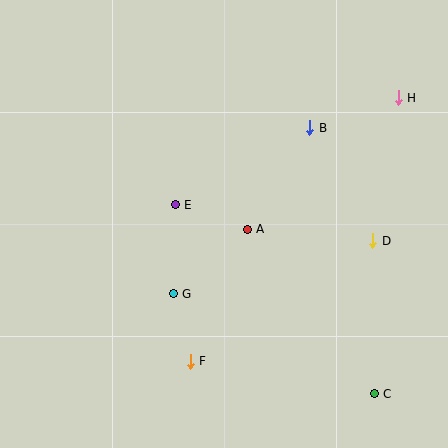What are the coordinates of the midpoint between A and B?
The midpoint between A and B is at (279, 178).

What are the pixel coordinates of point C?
Point C is at (374, 394).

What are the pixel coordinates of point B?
Point B is at (310, 128).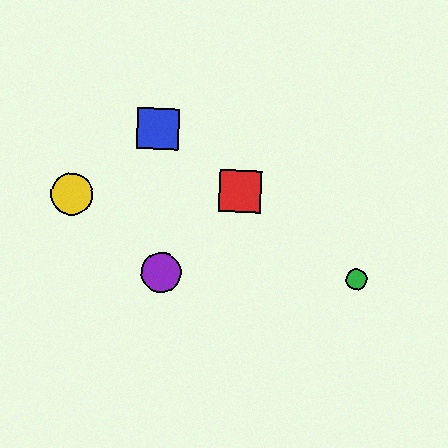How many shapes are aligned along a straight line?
3 shapes (the red square, the blue square, the green circle) are aligned along a straight line.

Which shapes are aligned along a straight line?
The red square, the blue square, the green circle are aligned along a straight line.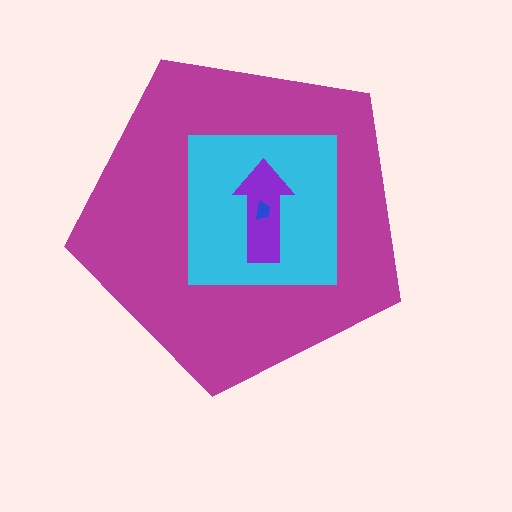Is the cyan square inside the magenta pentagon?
Yes.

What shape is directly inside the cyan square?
The purple arrow.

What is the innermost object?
The blue trapezoid.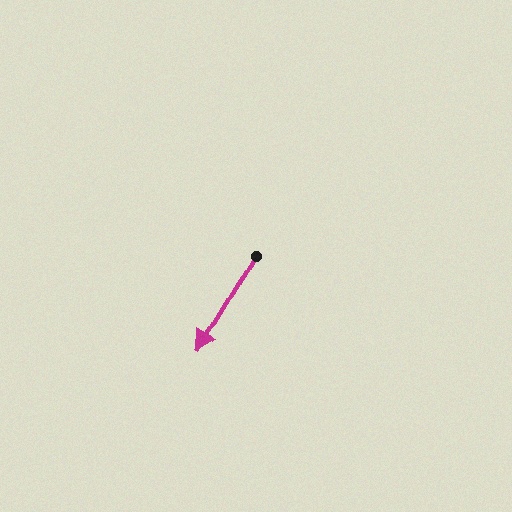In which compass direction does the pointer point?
Southwest.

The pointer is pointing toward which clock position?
Roughly 7 o'clock.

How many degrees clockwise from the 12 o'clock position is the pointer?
Approximately 211 degrees.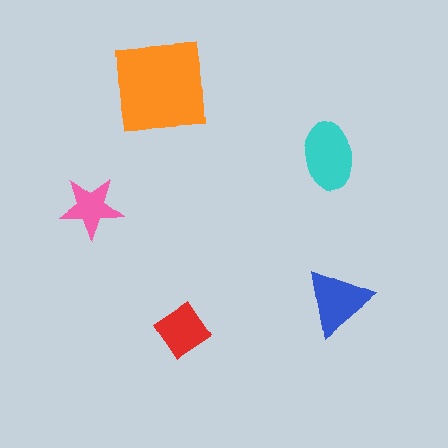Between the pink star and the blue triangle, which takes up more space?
The blue triangle.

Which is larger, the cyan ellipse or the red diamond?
The cyan ellipse.